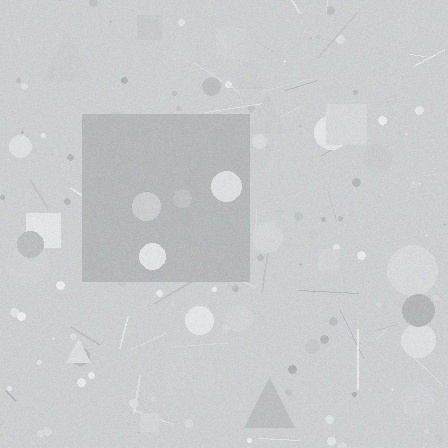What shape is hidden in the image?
A square is hidden in the image.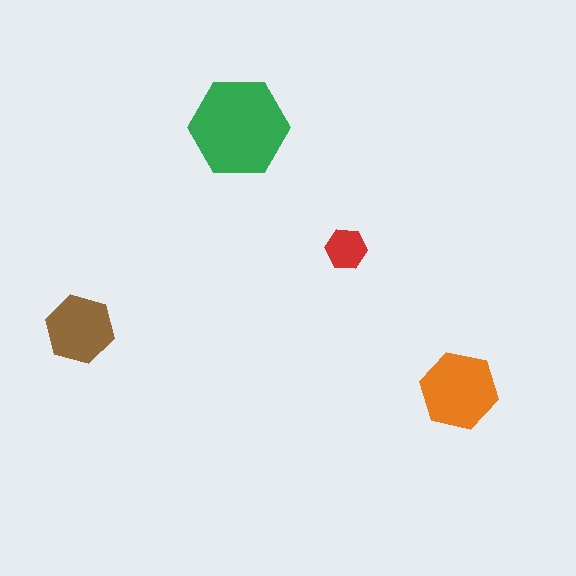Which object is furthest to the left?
The brown hexagon is leftmost.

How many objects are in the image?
There are 4 objects in the image.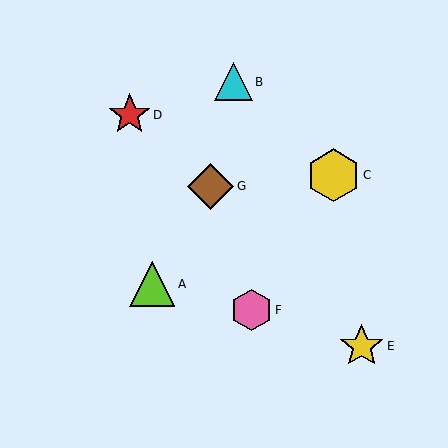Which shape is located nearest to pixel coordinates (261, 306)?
The pink hexagon (labeled F) at (251, 310) is nearest to that location.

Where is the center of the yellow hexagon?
The center of the yellow hexagon is at (333, 175).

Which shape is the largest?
The yellow hexagon (labeled C) is the largest.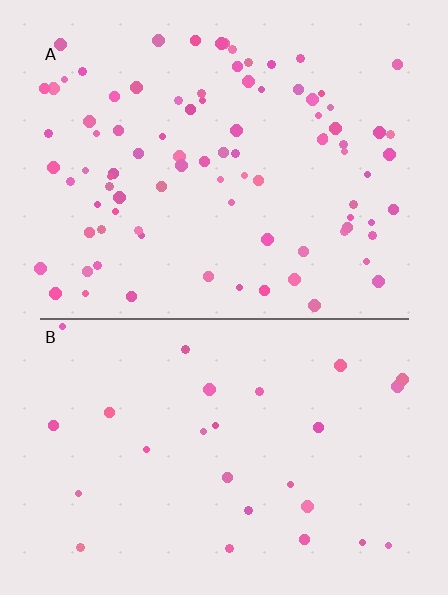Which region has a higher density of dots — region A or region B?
A (the top).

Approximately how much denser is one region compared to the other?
Approximately 3.3× — region A over region B.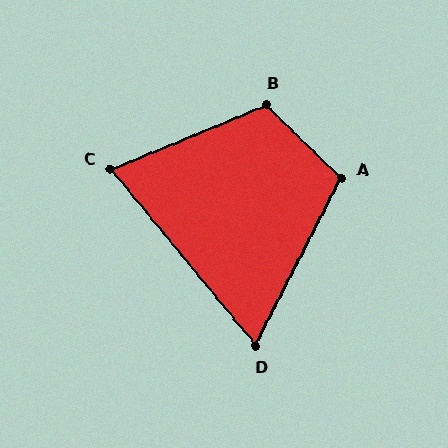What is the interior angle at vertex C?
Approximately 73 degrees (acute).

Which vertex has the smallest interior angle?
D, at approximately 67 degrees.